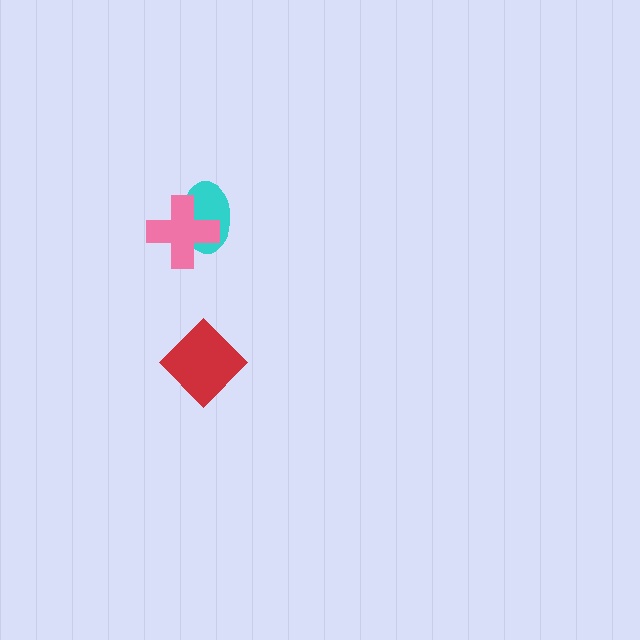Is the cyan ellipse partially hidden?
Yes, it is partially covered by another shape.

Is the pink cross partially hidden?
No, no other shape covers it.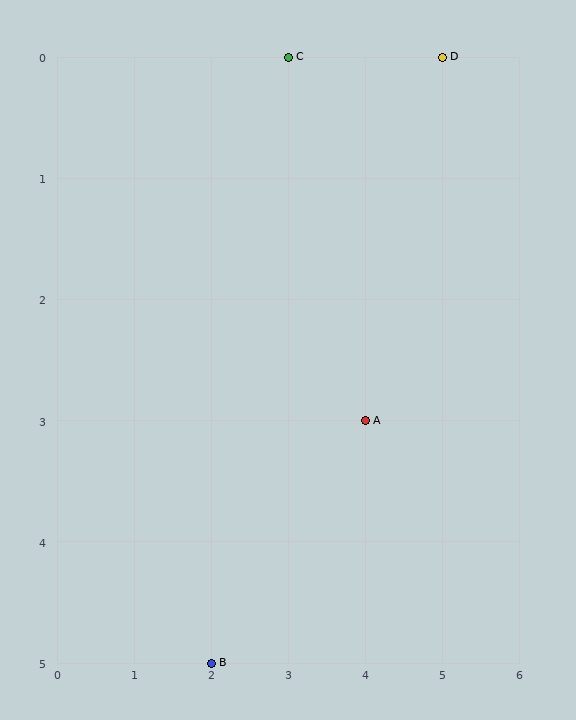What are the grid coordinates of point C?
Point C is at grid coordinates (3, 0).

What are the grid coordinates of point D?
Point D is at grid coordinates (5, 0).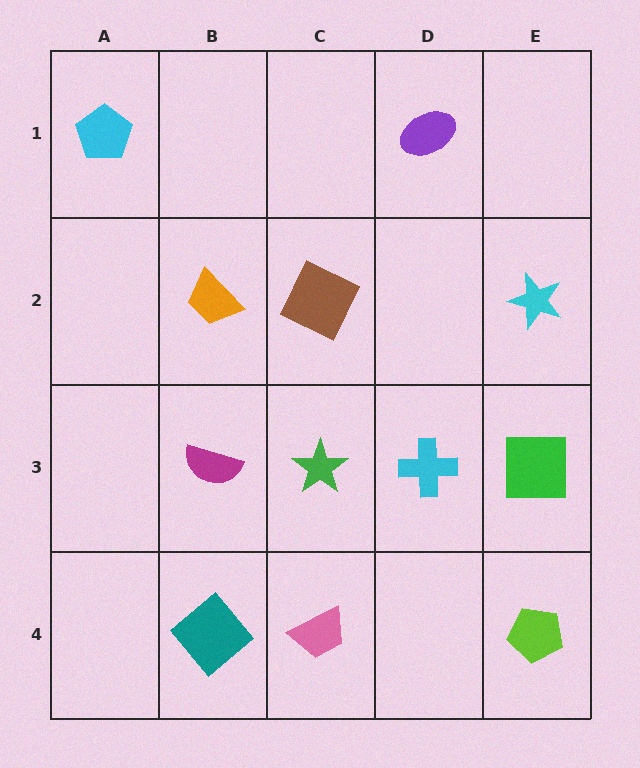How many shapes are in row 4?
3 shapes.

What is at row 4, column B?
A teal diamond.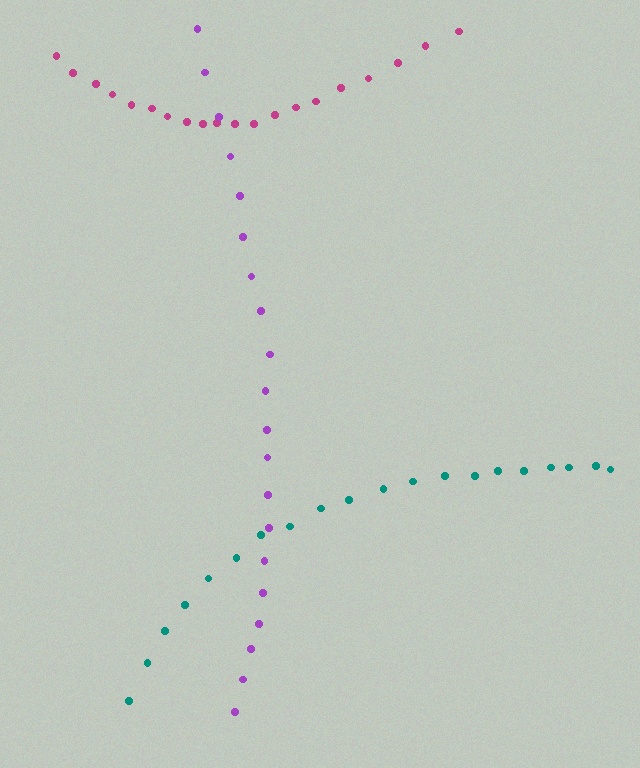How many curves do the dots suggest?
There are 3 distinct paths.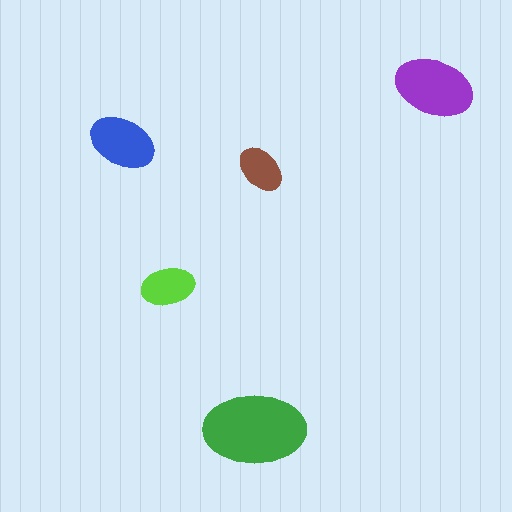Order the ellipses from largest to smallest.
the green one, the purple one, the blue one, the lime one, the brown one.